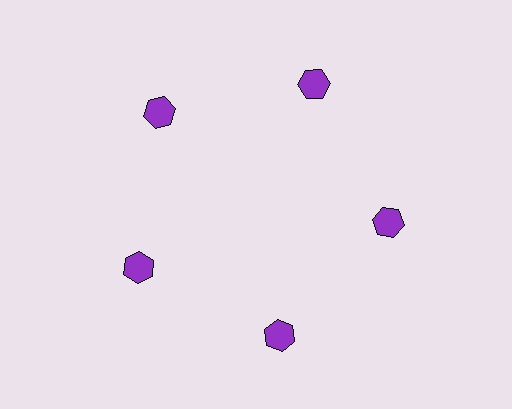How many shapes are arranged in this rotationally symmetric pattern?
There are 5 shapes, arranged in 5 groups of 1.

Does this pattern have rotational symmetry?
Yes, this pattern has 5-fold rotational symmetry. It looks the same after rotating 72 degrees around the center.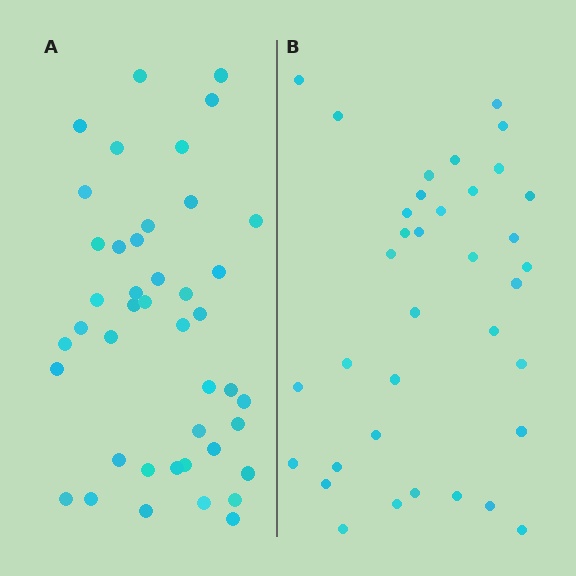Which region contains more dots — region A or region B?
Region A (the left region) has more dots.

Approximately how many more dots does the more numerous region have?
Region A has roughly 8 or so more dots than region B.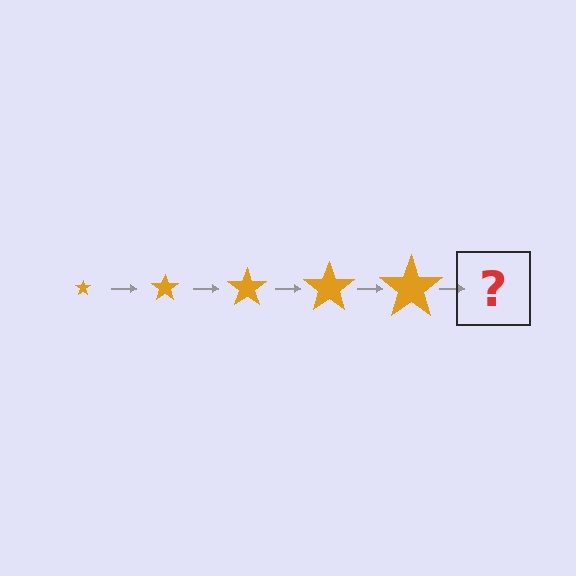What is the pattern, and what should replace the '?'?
The pattern is that the star gets progressively larger each step. The '?' should be an orange star, larger than the previous one.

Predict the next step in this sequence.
The next step is an orange star, larger than the previous one.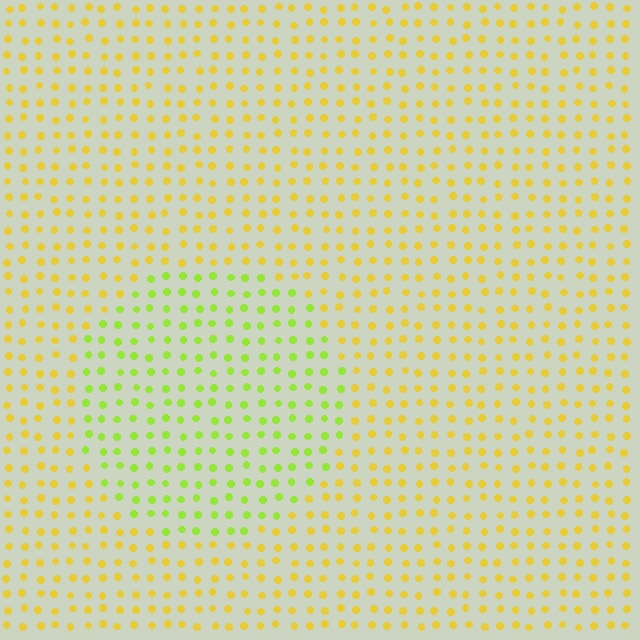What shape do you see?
I see a circle.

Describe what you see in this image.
The image is filled with small yellow elements in a uniform arrangement. A circle-shaped region is visible where the elements are tinted to a slightly different hue, forming a subtle color boundary.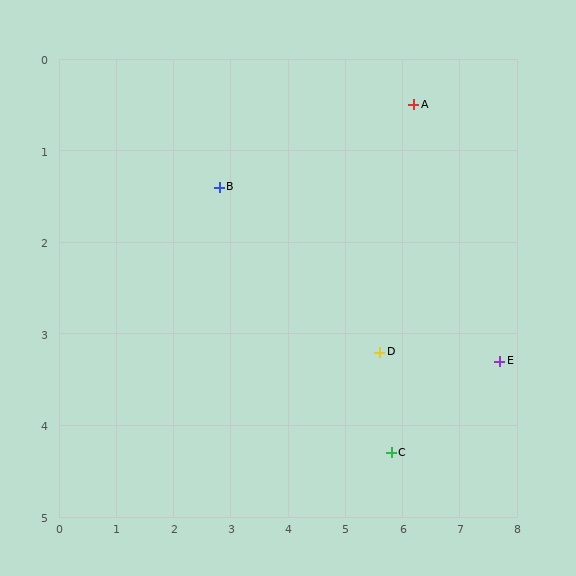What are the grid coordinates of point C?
Point C is at approximately (5.8, 4.3).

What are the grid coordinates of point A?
Point A is at approximately (6.2, 0.5).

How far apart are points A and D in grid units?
Points A and D are about 2.8 grid units apart.